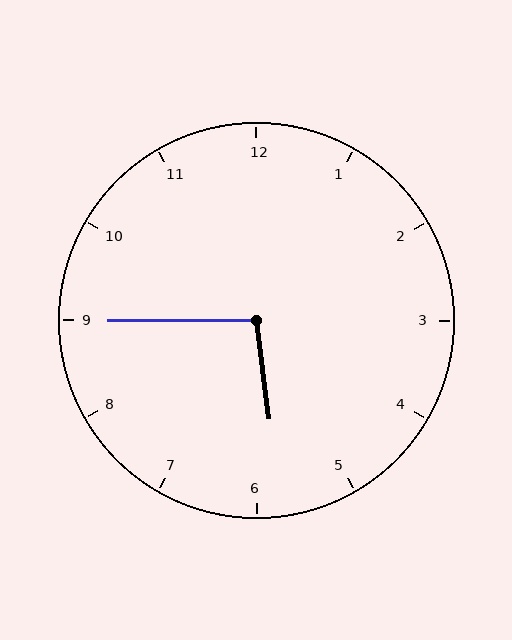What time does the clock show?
5:45.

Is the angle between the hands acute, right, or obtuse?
It is obtuse.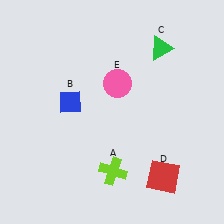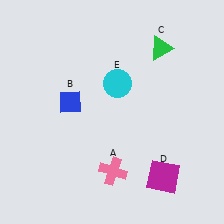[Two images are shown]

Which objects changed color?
A changed from lime to pink. D changed from red to magenta. E changed from pink to cyan.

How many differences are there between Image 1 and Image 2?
There are 3 differences between the two images.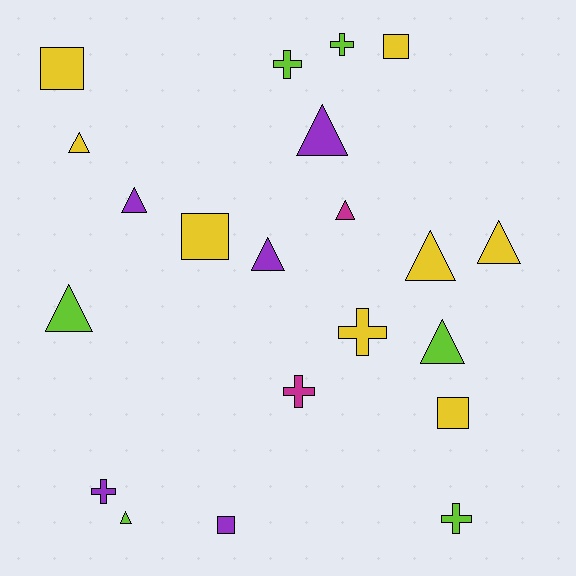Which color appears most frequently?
Yellow, with 8 objects.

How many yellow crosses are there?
There is 1 yellow cross.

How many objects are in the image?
There are 21 objects.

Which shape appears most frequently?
Triangle, with 10 objects.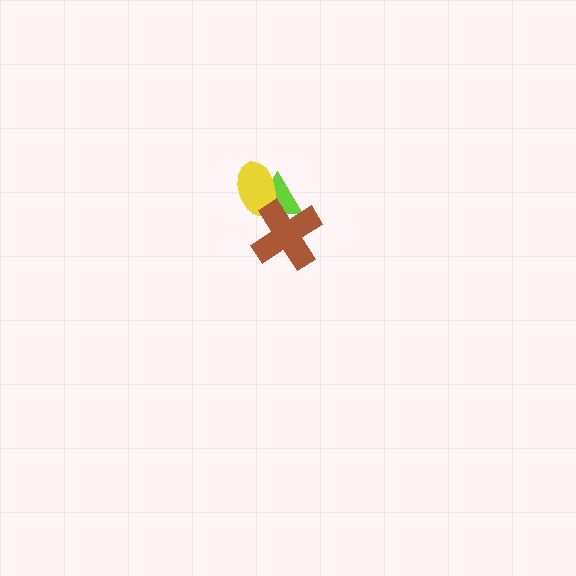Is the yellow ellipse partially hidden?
Yes, it is partially covered by another shape.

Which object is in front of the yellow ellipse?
The brown cross is in front of the yellow ellipse.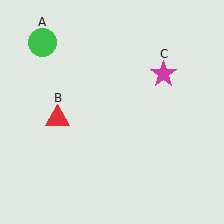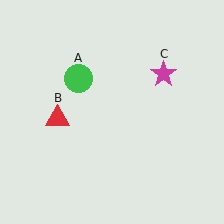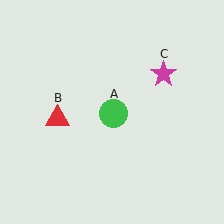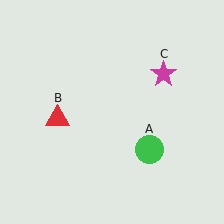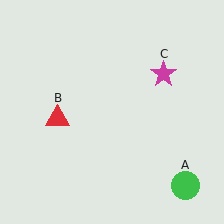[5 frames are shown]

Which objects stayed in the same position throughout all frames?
Red triangle (object B) and magenta star (object C) remained stationary.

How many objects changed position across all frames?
1 object changed position: green circle (object A).